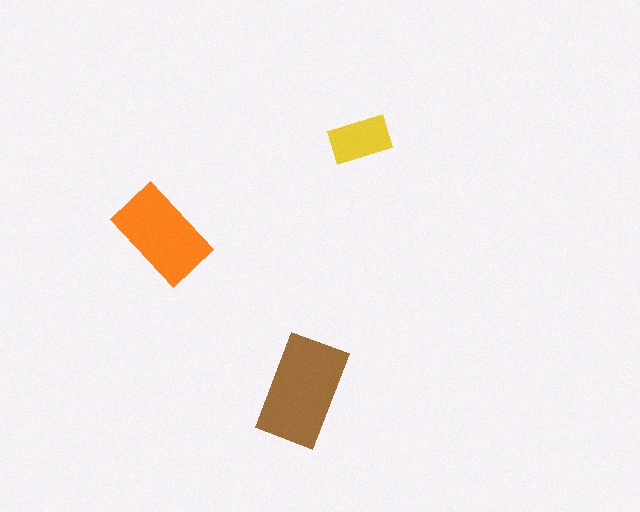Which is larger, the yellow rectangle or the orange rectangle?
The orange one.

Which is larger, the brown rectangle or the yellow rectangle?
The brown one.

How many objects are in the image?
There are 3 objects in the image.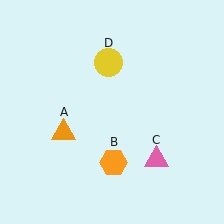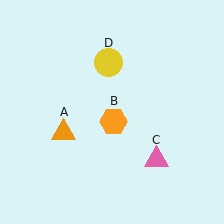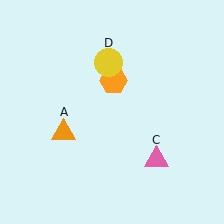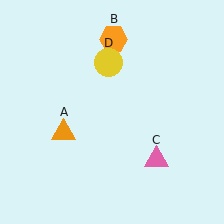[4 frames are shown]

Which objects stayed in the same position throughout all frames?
Orange triangle (object A) and pink triangle (object C) and yellow circle (object D) remained stationary.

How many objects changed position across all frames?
1 object changed position: orange hexagon (object B).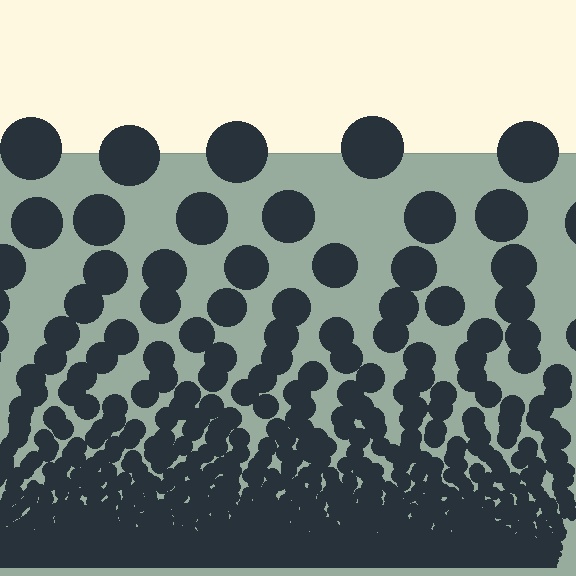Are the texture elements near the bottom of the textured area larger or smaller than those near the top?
Smaller. The gradient is inverted — elements near the bottom are smaller and denser.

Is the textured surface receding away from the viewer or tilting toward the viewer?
The surface appears to tilt toward the viewer. Texture elements get larger and sparser toward the top.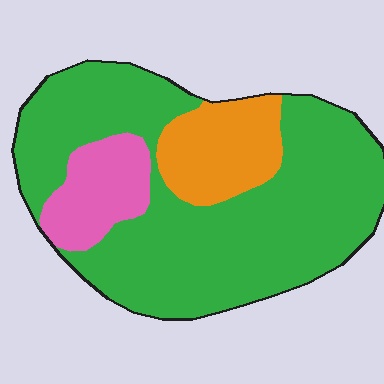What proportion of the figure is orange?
Orange takes up less than a quarter of the figure.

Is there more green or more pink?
Green.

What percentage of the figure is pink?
Pink covers around 15% of the figure.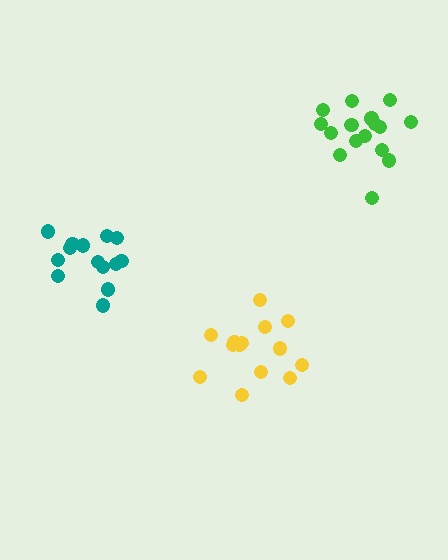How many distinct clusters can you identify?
There are 3 distinct clusters.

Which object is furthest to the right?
The green cluster is rightmost.